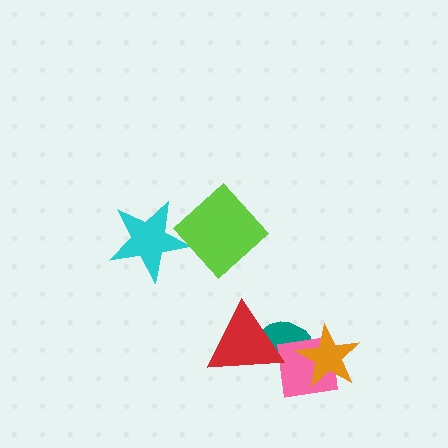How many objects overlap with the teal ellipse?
3 objects overlap with the teal ellipse.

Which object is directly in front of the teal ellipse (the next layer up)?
The pink square is directly in front of the teal ellipse.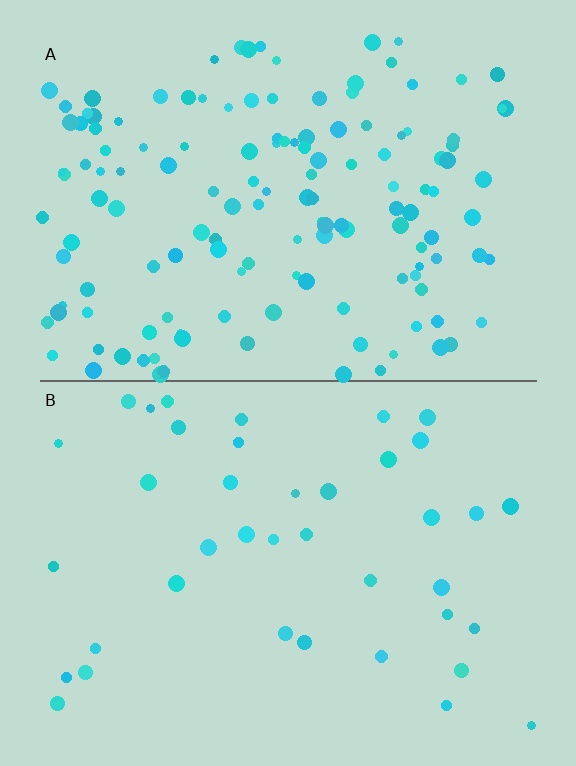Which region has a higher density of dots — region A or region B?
A (the top).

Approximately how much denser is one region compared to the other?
Approximately 3.5× — region A over region B.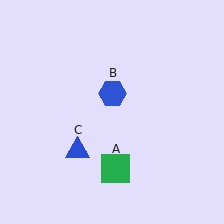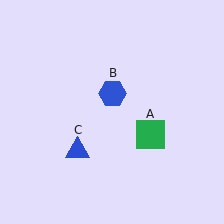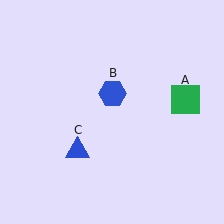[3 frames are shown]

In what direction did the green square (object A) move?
The green square (object A) moved up and to the right.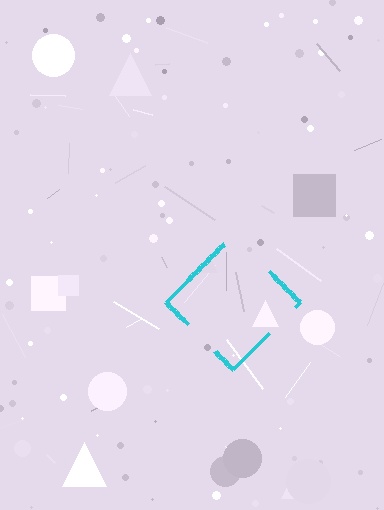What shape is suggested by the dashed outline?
The dashed outline suggests a diamond.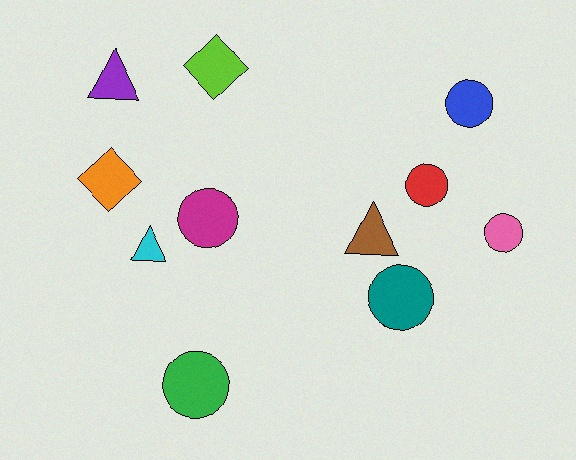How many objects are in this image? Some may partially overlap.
There are 11 objects.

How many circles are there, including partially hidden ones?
There are 6 circles.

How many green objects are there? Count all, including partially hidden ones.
There is 1 green object.